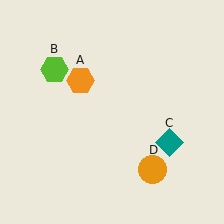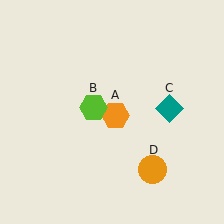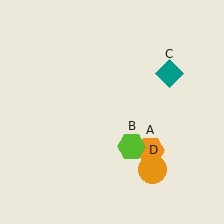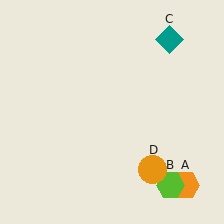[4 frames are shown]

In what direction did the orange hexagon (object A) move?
The orange hexagon (object A) moved down and to the right.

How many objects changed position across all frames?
3 objects changed position: orange hexagon (object A), lime hexagon (object B), teal diamond (object C).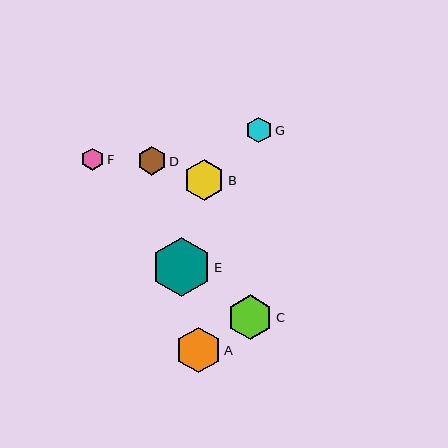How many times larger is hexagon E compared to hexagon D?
Hexagon E is approximately 2.0 times the size of hexagon D.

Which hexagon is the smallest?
Hexagon F is the smallest with a size of approximately 22 pixels.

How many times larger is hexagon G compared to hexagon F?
Hexagon G is approximately 1.2 times the size of hexagon F.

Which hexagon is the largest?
Hexagon E is the largest with a size of approximately 59 pixels.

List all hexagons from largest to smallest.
From largest to smallest: E, A, C, B, D, G, F.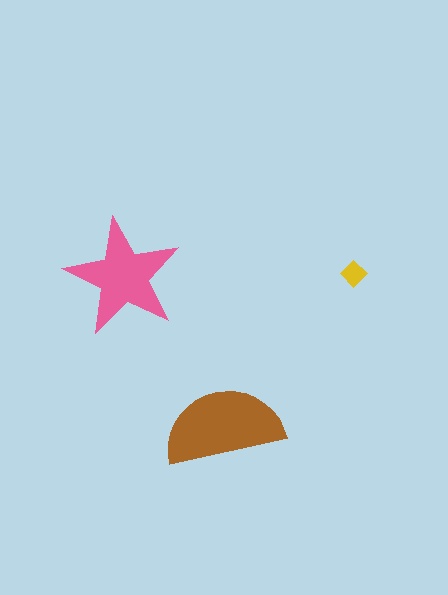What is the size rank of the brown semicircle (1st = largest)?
1st.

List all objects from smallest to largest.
The yellow diamond, the pink star, the brown semicircle.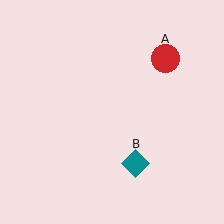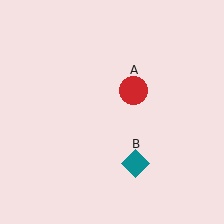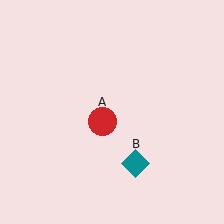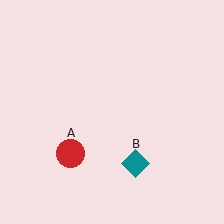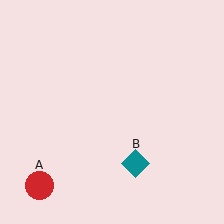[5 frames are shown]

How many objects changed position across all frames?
1 object changed position: red circle (object A).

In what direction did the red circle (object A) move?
The red circle (object A) moved down and to the left.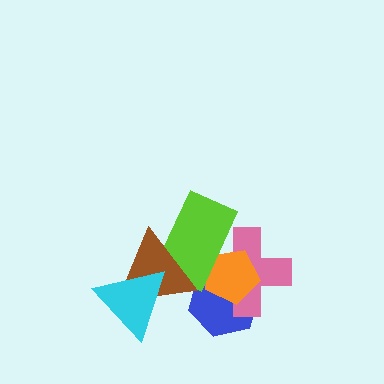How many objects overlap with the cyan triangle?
1 object overlaps with the cyan triangle.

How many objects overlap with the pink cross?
3 objects overlap with the pink cross.